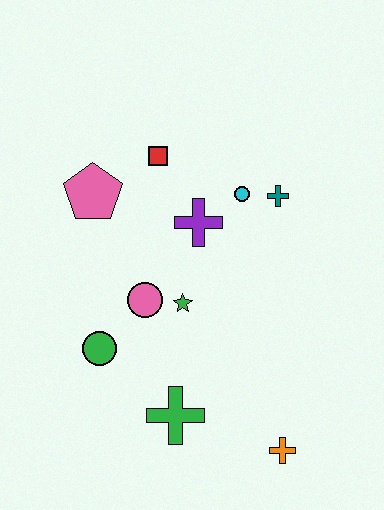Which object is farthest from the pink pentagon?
The orange cross is farthest from the pink pentagon.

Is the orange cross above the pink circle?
No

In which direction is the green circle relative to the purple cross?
The green circle is below the purple cross.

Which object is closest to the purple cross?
The cyan circle is closest to the purple cross.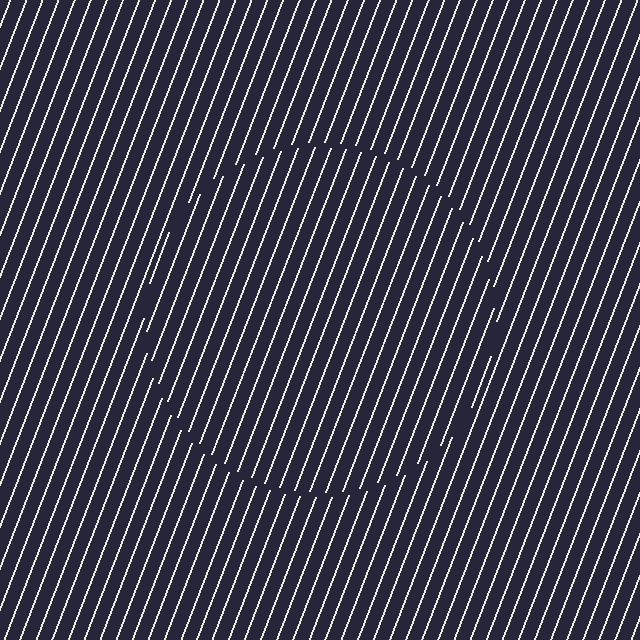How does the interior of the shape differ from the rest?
The interior of the shape contains the same grating, shifted by half a period — the contour is defined by the phase discontinuity where line-ends from the inner and outer gratings abut.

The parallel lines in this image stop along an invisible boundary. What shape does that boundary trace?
An illusory circle. The interior of the shape contains the same grating, shifted by half a period — the contour is defined by the phase discontinuity where line-ends from the inner and outer gratings abut.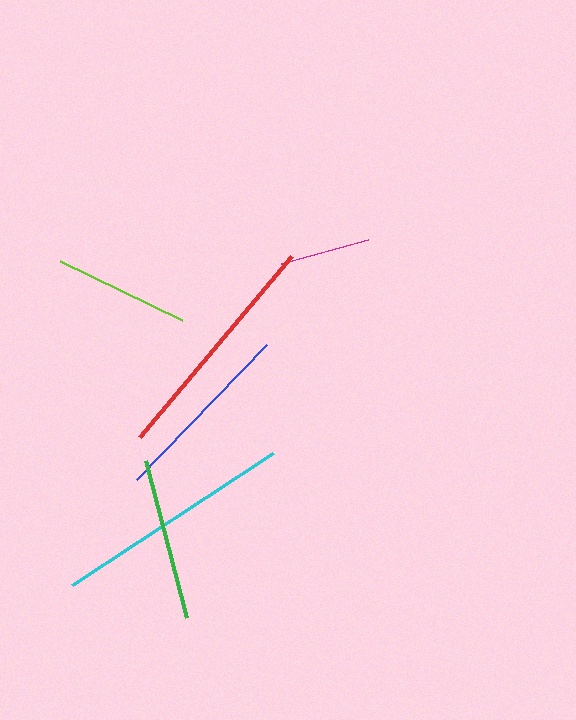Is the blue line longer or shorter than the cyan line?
The cyan line is longer than the blue line.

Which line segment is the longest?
The cyan line is the longest at approximately 241 pixels.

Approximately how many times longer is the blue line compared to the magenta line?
The blue line is approximately 2.1 times the length of the magenta line.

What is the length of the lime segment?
The lime segment is approximately 136 pixels long.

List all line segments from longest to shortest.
From longest to shortest: cyan, red, blue, green, lime, magenta.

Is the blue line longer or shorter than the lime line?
The blue line is longer than the lime line.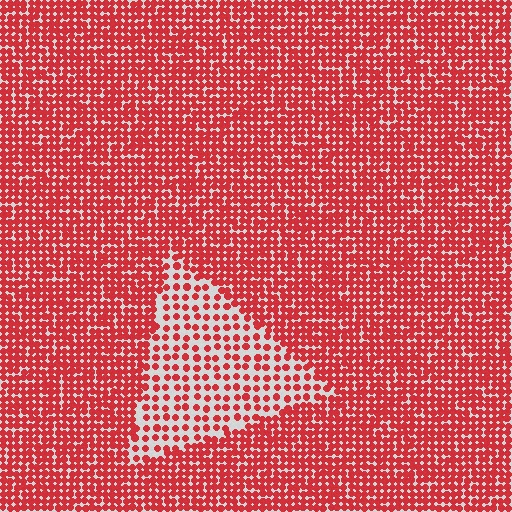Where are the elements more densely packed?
The elements are more densely packed outside the triangle boundary.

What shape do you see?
I see a triangle.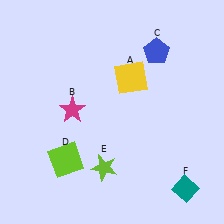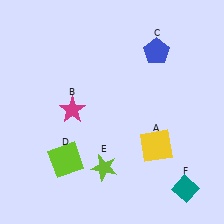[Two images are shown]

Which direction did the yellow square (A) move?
The yellow square (A) moved down.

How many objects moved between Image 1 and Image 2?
1 object moved between the two images.